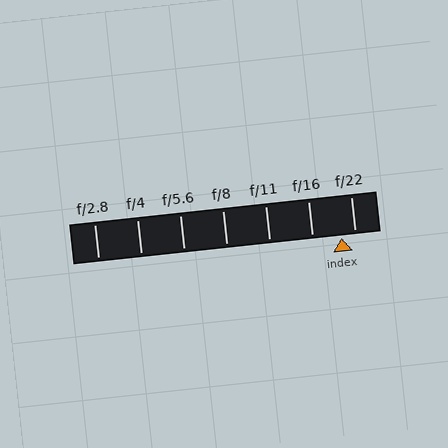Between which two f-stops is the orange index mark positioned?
The index mark is between f/16 and f/22.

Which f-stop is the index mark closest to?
The index mark is closest to f/22.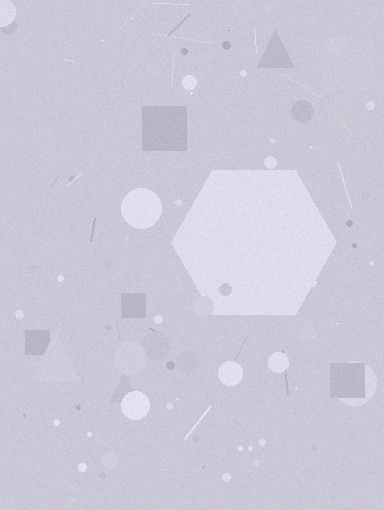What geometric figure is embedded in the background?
A hexagon is embedded in the background.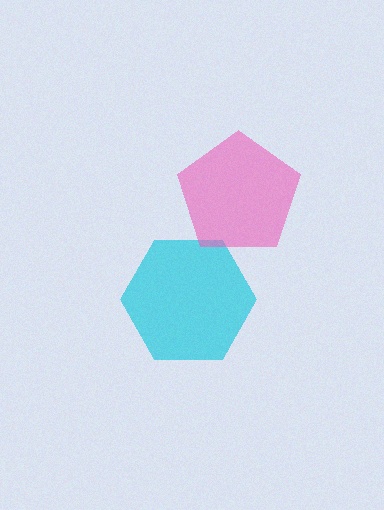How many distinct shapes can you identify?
There are 2 distinct shapes: a cyan hexagon, a pink pentagon.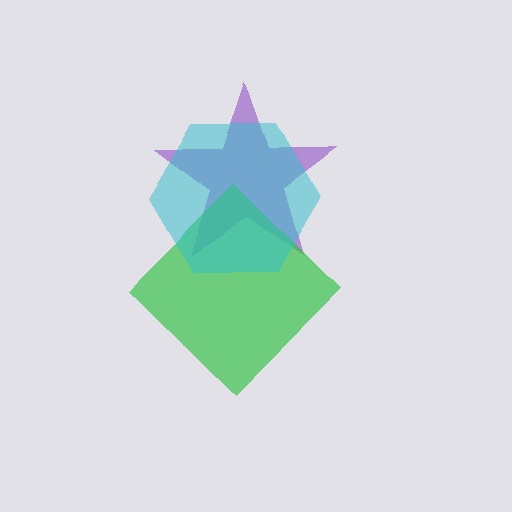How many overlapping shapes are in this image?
There are 3 overlapping shapes in the image.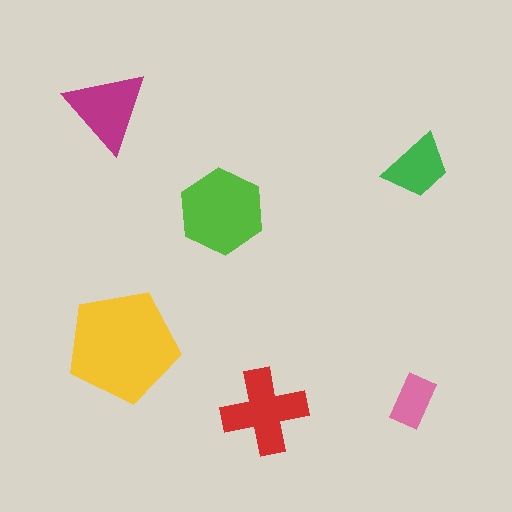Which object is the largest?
The yellow pentagon.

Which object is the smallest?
The pink rectangle.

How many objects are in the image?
There are 6 objects in the image.